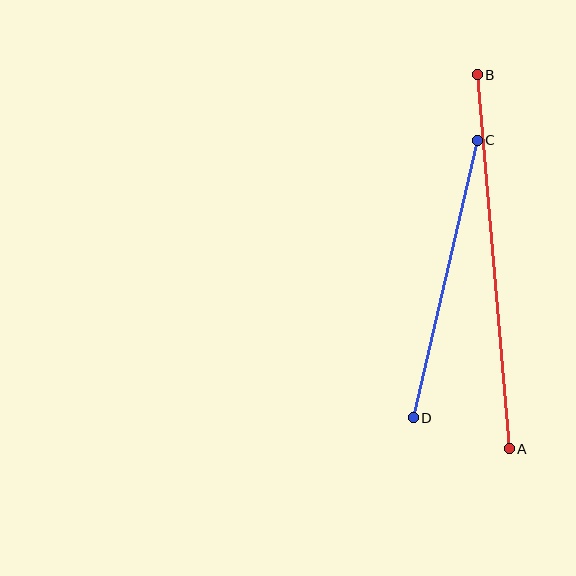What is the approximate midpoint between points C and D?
The midpoint is at approximately (445, 279) pixels.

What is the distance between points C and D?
The distance is approximately 284 pixels.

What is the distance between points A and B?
The distance is approximately 375 pixels.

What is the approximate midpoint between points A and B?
The midpoint is at approximately (493, 262) pixels.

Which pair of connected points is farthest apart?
Points A and B are farthest apart.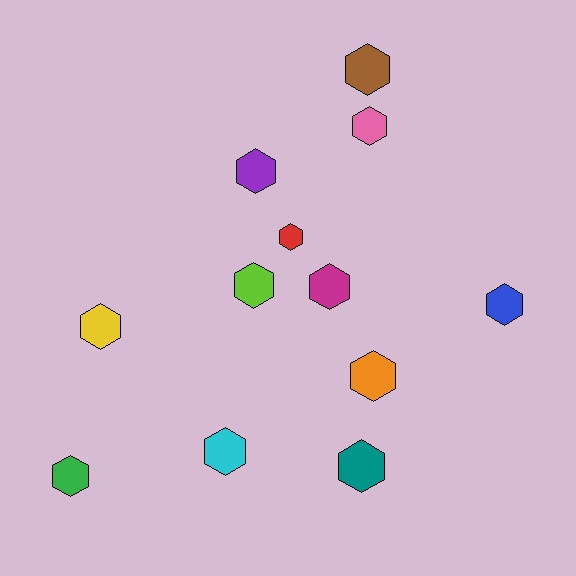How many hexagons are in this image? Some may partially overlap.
There are 12 hexagons.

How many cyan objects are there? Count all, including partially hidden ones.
There is 1 cyan object.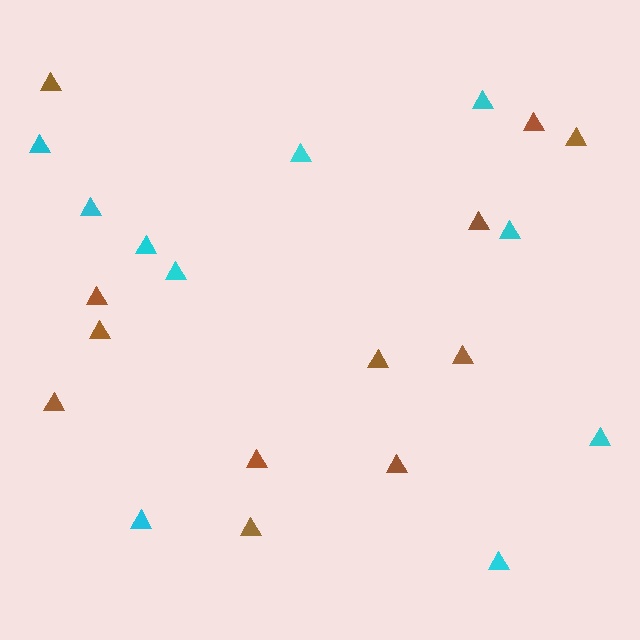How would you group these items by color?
There are 2 groups: one group of brown triangles (12) and one group of cyan triangles (10).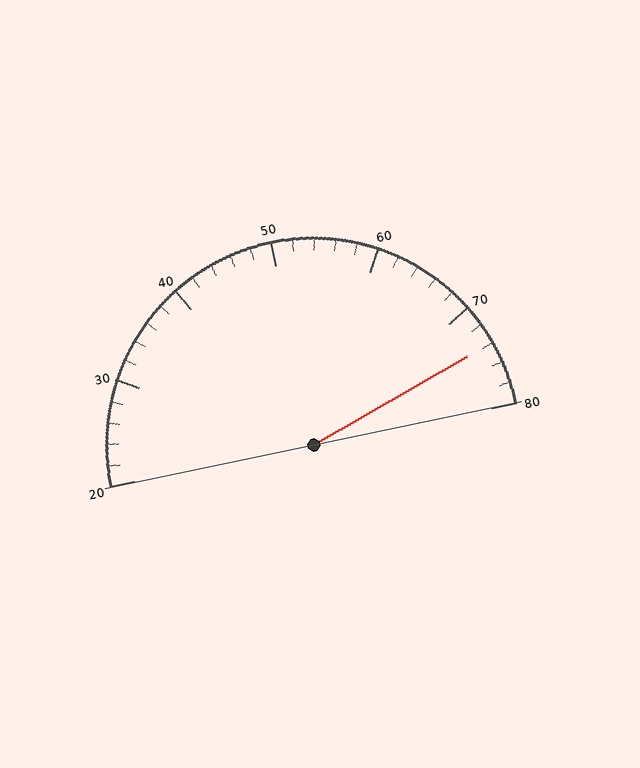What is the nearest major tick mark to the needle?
The nearest major tick mark is 70.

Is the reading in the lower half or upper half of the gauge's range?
The reading is in the upper half of the range (20 to 80).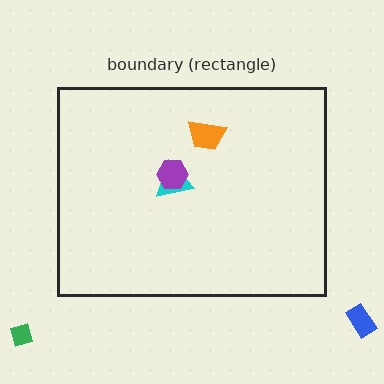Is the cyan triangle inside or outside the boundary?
Inside.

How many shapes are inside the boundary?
3 inside, 2 outside.